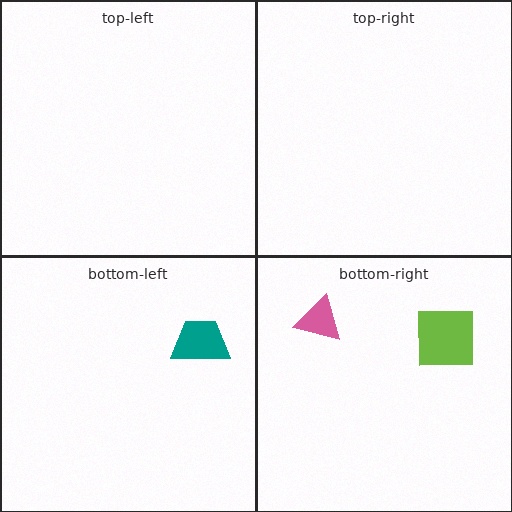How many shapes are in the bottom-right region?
2.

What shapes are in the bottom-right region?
The pink triangle, the lime square.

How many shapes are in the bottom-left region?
1.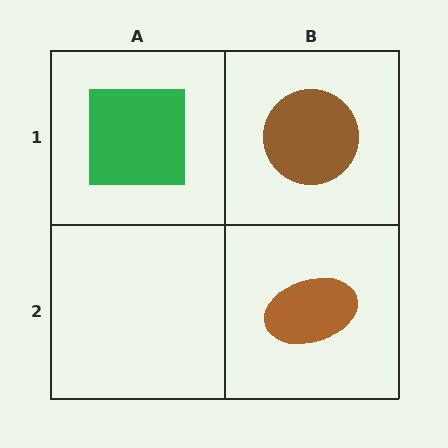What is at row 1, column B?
A brown circle.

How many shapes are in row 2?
1 shape.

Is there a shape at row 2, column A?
No, that cell is empty.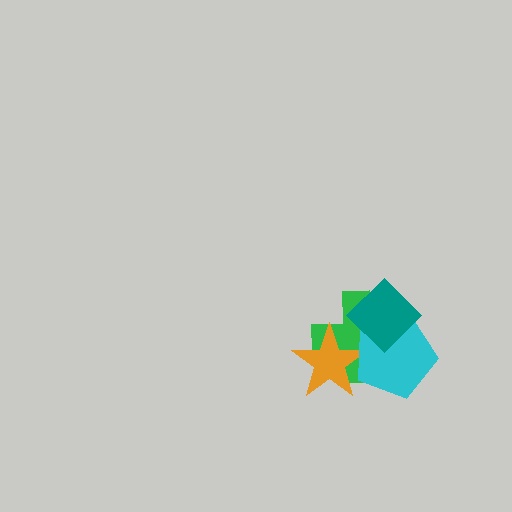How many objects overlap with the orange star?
2 objects overlap with the orange star.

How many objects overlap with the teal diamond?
2 objects overlap with the teal diamond.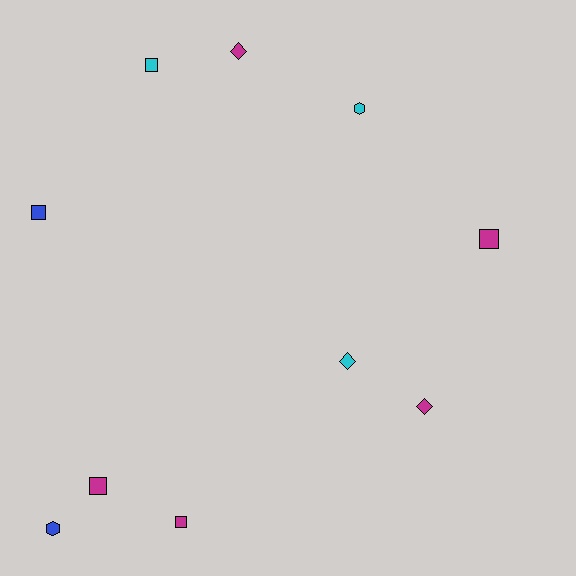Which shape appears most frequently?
Square, with 5 objects.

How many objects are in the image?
There are 10 objects.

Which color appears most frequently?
Magenta, with 5 objects.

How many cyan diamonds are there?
There is 1 cyan diamond.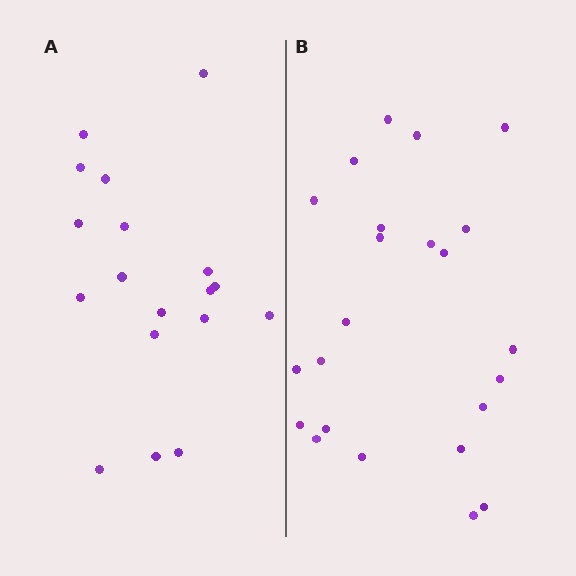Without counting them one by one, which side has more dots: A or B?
Region B (the right region) has more dots.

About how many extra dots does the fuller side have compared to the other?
Region B has about 5 more dots than region A.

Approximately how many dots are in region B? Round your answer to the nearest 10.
About 20 dots. (The exact count is 23, which rounds to 20.)